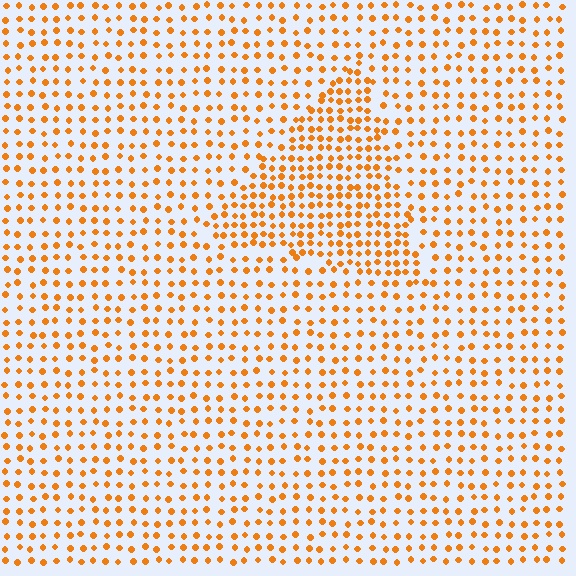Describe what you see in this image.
The image contains small orange elements arranged at two different densities. A triangle-shaped region is visible where the elements are more densely packed than the surrounding area.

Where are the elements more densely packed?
The elements are more densely packed inside the triangle boundary.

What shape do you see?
I see a triangle.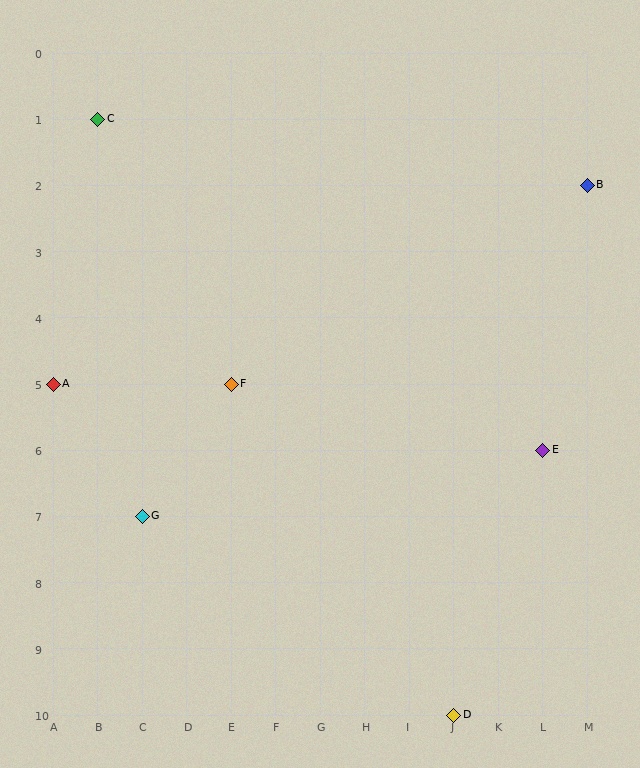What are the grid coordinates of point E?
Point E is at grid coordinates (L, 6).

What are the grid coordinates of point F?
Point F is at grid coordinates (E, 5).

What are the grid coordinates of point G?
Point G is at grid coordinates (C, 7).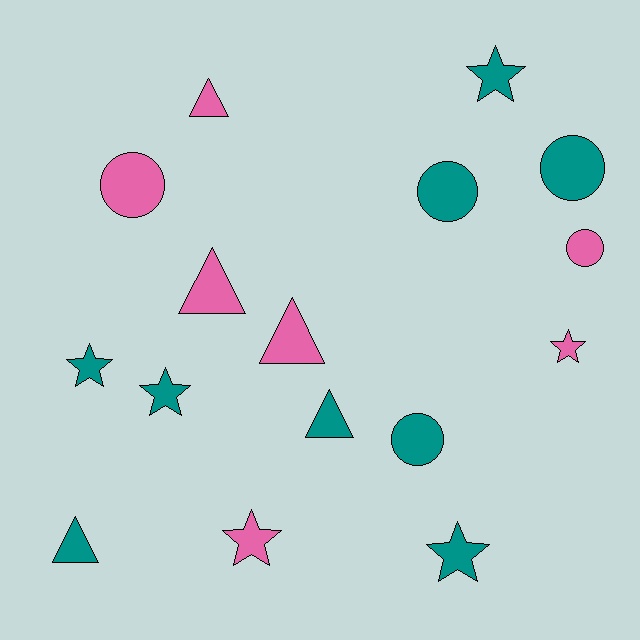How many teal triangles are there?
There are 2 teal triangles.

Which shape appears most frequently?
Star, with 6 objects.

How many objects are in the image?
There are 16 objects.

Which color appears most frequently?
Teal, with 9 objects.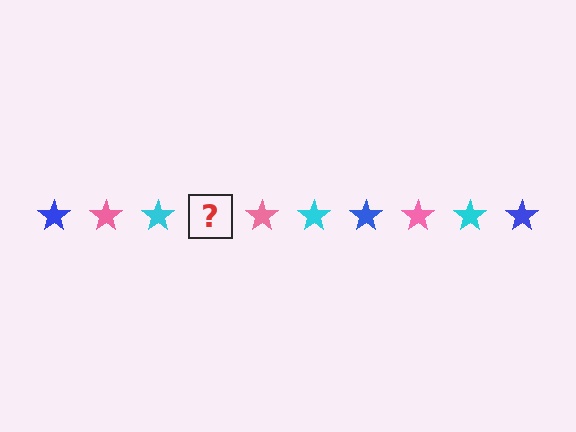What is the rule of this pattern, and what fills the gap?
The rule is that the pattern cycles through blue, pink, cyan stars. The gap should be filled with a blue star.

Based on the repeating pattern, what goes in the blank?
The blank should be a blue star.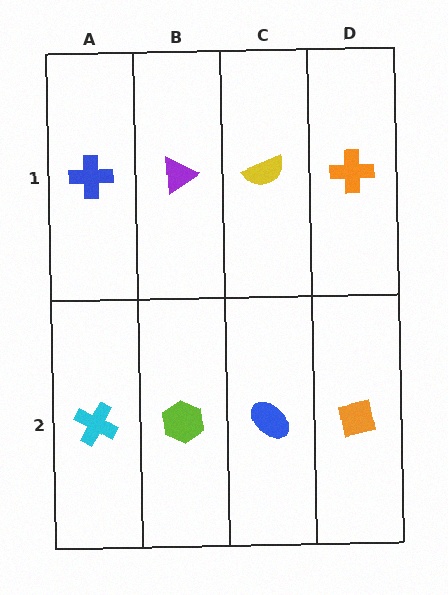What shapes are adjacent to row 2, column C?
A yellow semicircle (row 1, column C), a lime hexagon (row 2, column B), an orange square (row 2, column D).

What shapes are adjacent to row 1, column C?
A blue ellipse (row 2, column C), a purple triangle (row 1, column B), an orange cross (row 1, column D).